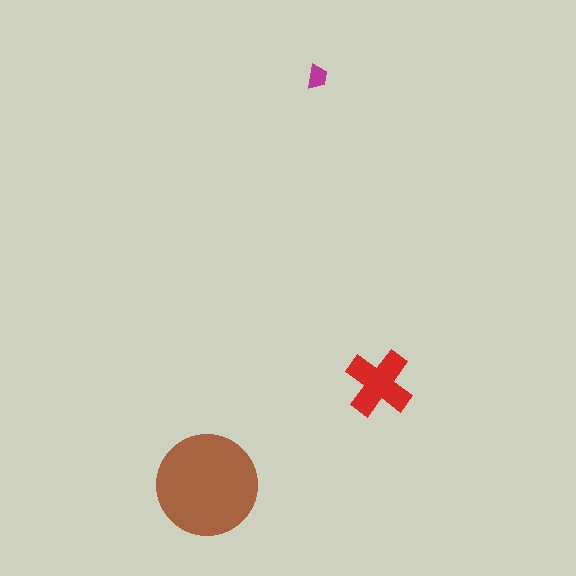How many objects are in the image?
There are 3 objects in the image.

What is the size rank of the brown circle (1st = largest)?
1st.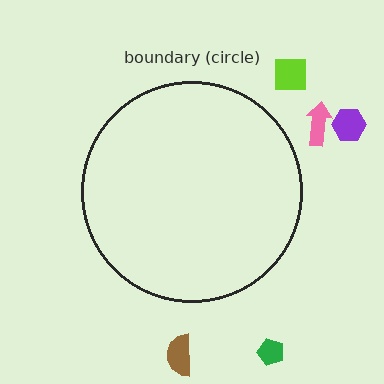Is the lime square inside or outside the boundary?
Outside.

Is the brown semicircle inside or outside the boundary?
Outside.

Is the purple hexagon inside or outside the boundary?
Outside.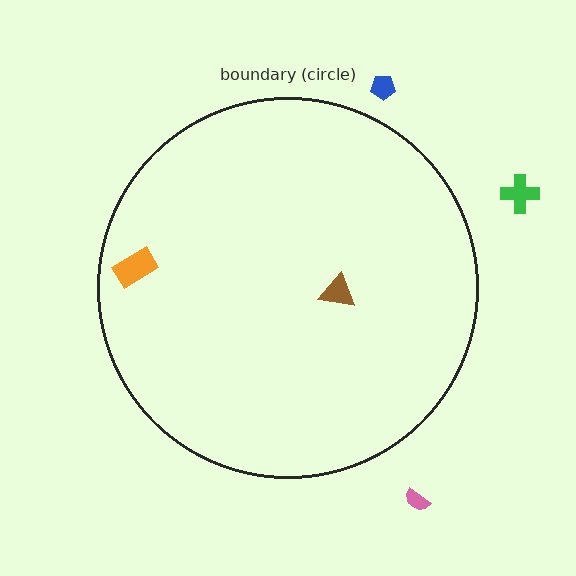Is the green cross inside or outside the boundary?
Outside.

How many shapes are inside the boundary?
2 inside, 3 outside.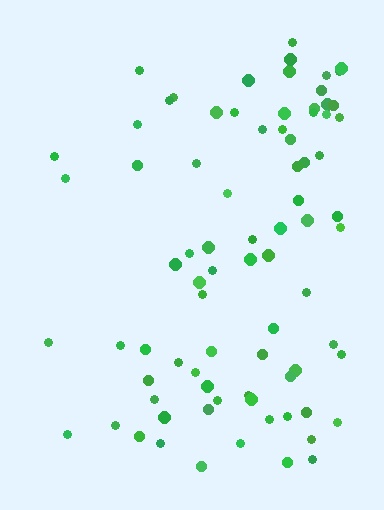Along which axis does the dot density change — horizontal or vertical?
Horizontal.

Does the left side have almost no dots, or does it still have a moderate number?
Still a moderate number, just noticeably fewer than the right.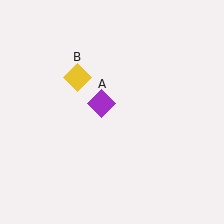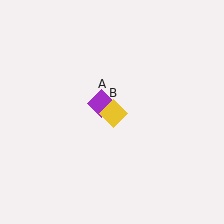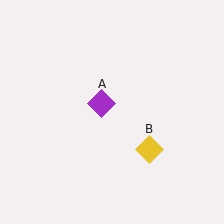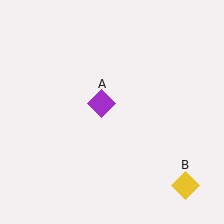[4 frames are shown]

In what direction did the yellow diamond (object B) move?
The yellow diamond (object B) moved down and to the right.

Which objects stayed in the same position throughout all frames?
Purple diamond (object A) remained stationary.